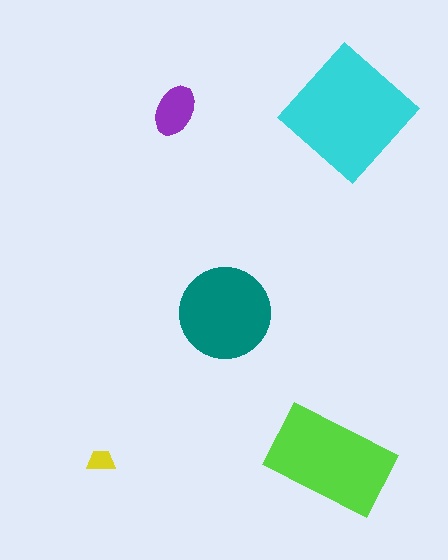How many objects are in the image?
There are 5 objects in the image.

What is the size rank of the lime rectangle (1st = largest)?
2nd.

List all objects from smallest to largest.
The yellow trapezoid, the purple ellipse, the teal circle, the lime rectangle, the cyan diamond.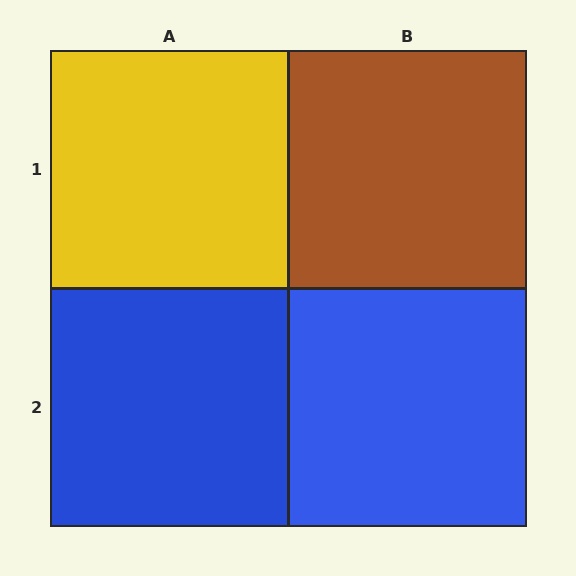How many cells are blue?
2 cells are blue.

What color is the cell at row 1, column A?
Yellow.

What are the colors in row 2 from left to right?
Blue, blue.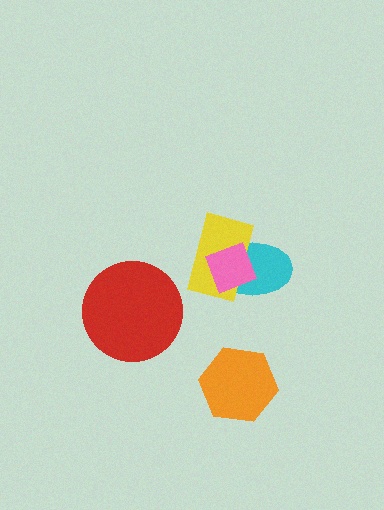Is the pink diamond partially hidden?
No, no other shape covers it.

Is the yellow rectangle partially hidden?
Yes, it is partially covered by another shape.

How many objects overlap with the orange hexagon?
0 objects overlap with the orange hexagon.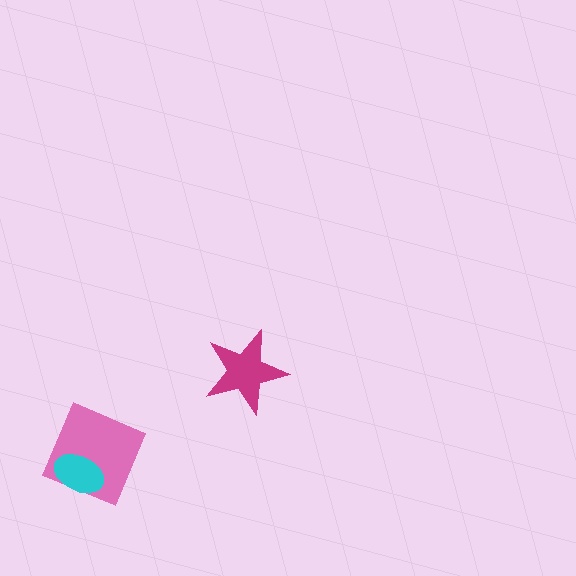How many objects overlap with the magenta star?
0 objects overlap with the magenta star.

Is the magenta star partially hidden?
No, no other shape covers it.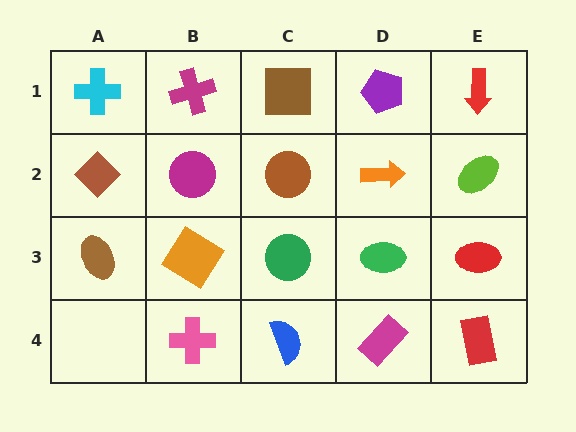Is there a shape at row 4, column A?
No, that cell is empty.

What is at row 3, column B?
An orange diamond.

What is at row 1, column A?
A cyan cross.